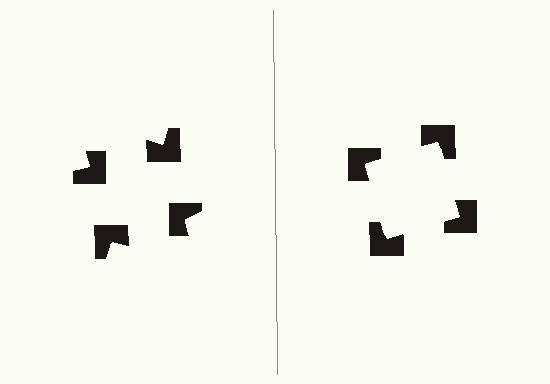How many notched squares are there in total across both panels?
8 — 4 on each side.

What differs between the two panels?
The notched squares are positioned identically on both sides; only the wedge orientations differ. On the right they align to a square; on the left they are misaligned.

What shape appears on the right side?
An illusory square.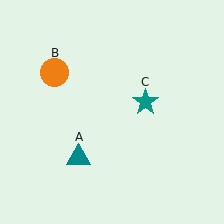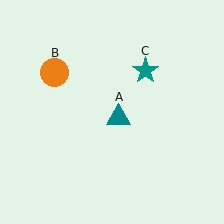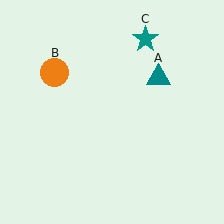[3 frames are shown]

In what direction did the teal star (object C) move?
The teal star (object C) moved up.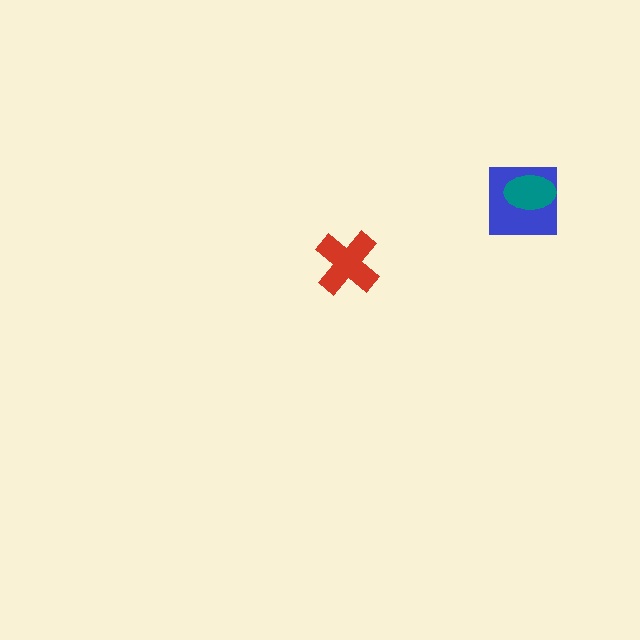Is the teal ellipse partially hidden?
No, no other shape covers it.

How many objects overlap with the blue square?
1 object overlaps with the blue square.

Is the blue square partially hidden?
Yes, it is partially covered by another shape.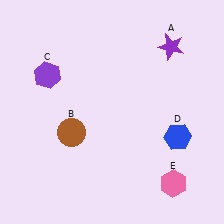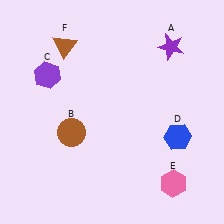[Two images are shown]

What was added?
A brown triangle (F) was added in Image 2.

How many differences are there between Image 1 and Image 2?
There is 1 difference between the two images.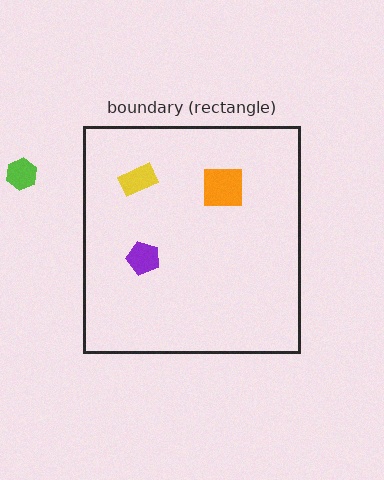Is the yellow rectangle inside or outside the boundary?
Inside.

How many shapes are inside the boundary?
3 inside, 1 outside.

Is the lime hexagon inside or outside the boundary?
Outside.